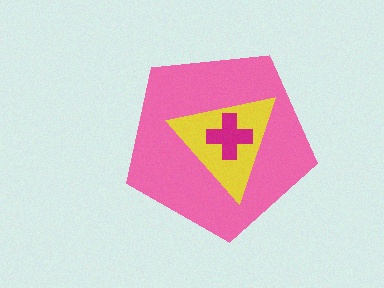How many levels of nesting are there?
3.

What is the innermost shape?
The magenta cross.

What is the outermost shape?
The pink pentagon.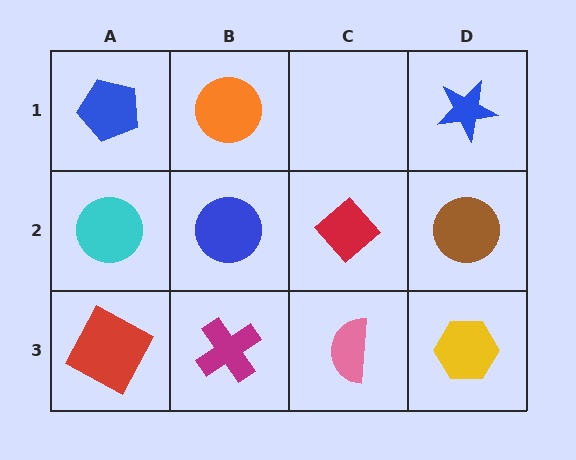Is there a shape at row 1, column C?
No, that cell is empty.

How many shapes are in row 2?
4 shapes.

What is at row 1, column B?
An orange circle.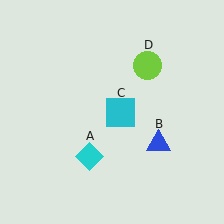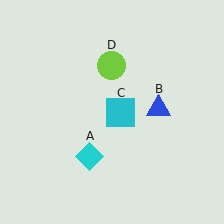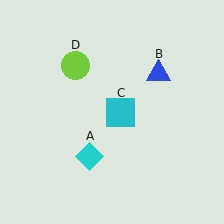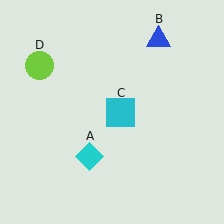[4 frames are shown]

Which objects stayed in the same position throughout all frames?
Cyan diamond (object A) and cyan square (object C) remained stationary.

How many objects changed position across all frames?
2 objects changed position: blue triangle (object B), lime circle (object D).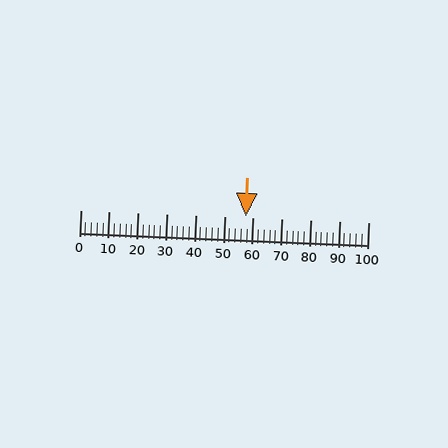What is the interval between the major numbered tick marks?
The major tick marks are spaced 10 units apart.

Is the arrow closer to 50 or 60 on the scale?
The arrow is closer to 60.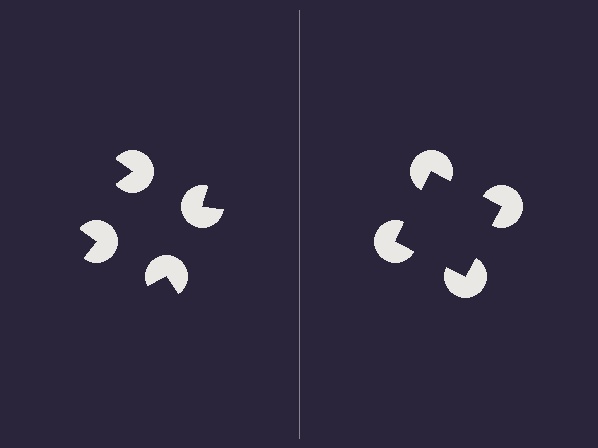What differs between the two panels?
The pac-man discs are positioned identically on both sides; only the wedge orientations differ. On the right they align to a square; on the left they are misaligned.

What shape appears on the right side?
An illusory square.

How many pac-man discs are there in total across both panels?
8 — 4 on each side.